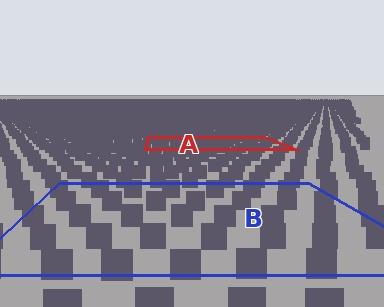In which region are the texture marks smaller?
The texture marks are smaller in region A, because it is farther away.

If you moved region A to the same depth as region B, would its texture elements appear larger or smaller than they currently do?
They would appear larger. At a closer depth, the same texture elements are projected at a bigger on-screen size.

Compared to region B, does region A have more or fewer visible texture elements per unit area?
Region A has more texture elements per unit area — they are packed more densely because it is farther away.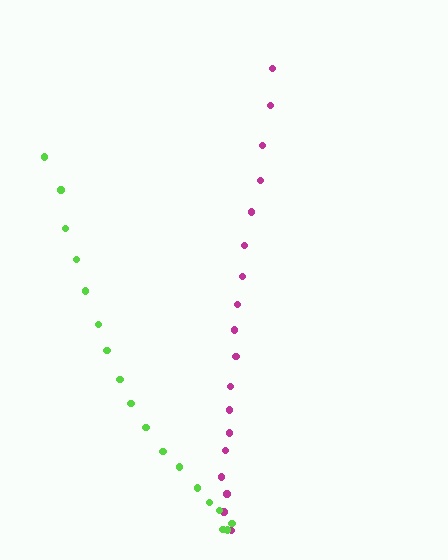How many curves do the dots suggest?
There are 2 distinct paths.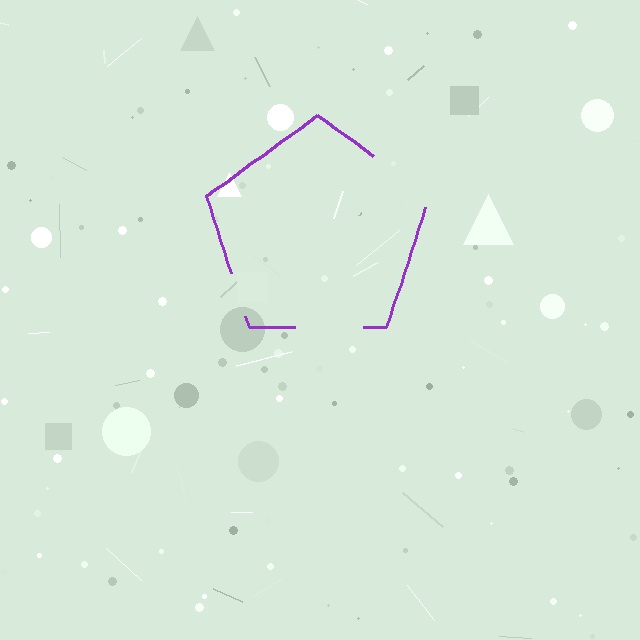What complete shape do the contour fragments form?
The contour fragments form a pentagon.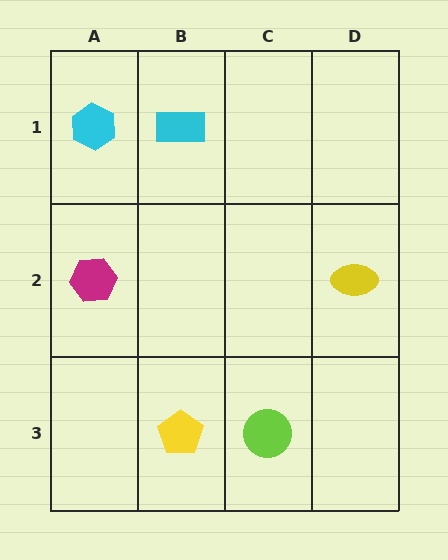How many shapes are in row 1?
2 shapes.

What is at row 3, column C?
A lime circle.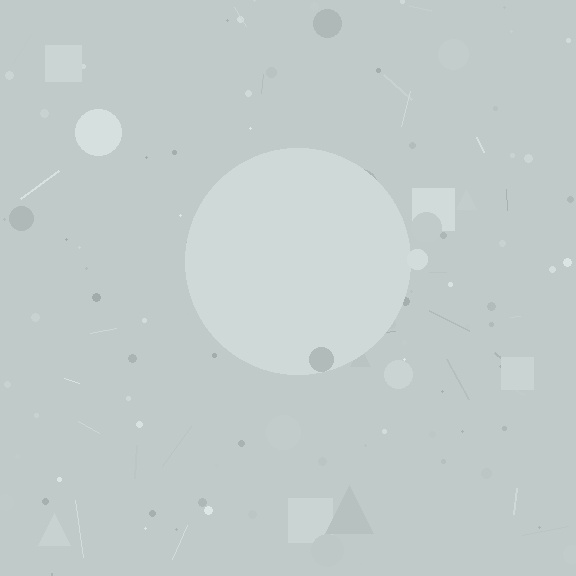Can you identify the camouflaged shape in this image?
The camouflaged shape is a circle.